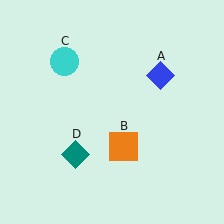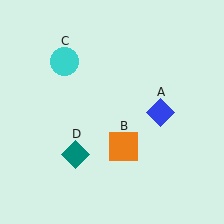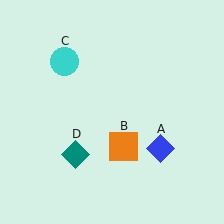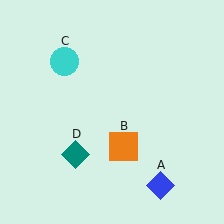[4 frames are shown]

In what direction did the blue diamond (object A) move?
The blue diamond (object A) moved down.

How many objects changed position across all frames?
1 object changed position: blue diamond (object A).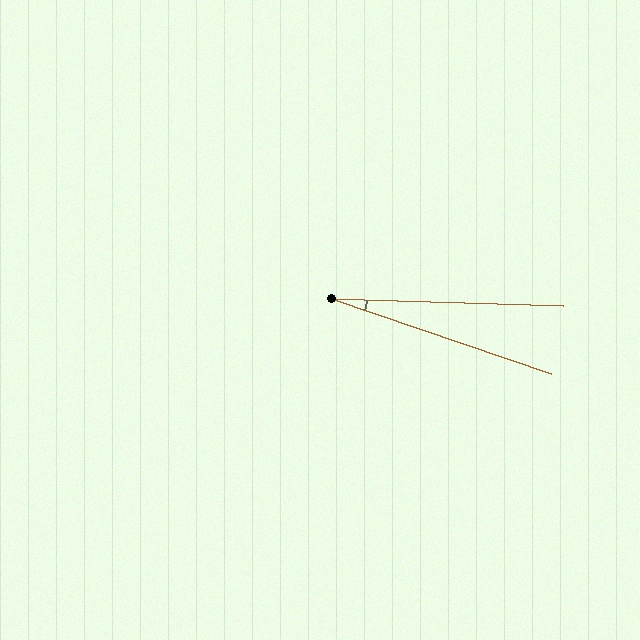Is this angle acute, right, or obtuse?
It is acute.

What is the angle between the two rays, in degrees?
Approximately 17 degrees.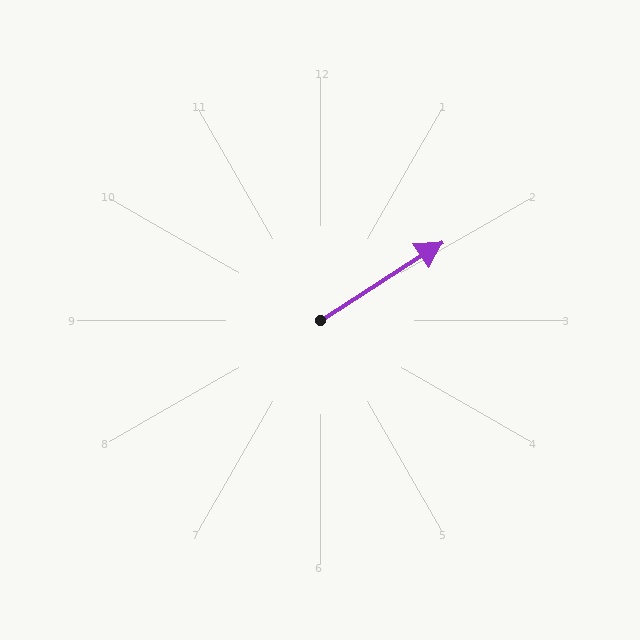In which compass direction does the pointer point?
Northeast.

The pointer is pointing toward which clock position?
Roughly 2 o'clock.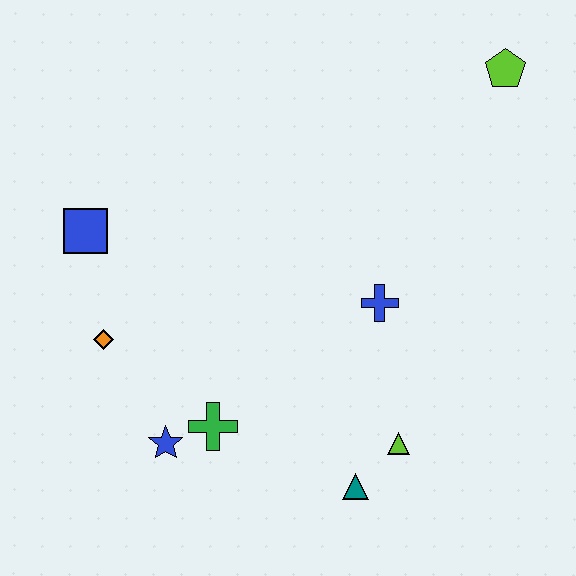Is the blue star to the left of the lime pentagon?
Yes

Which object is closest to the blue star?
The green cross is closest to the blue star.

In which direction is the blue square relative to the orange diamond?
The blue square is above the orange diamond.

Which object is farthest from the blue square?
The lime pentagon is farthest from the blue square.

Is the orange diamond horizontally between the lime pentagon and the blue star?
No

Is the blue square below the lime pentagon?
Yes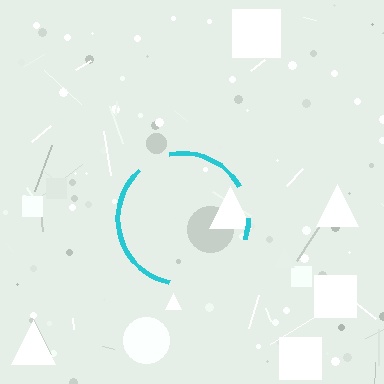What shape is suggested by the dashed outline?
The dashed outline suggests a circle.